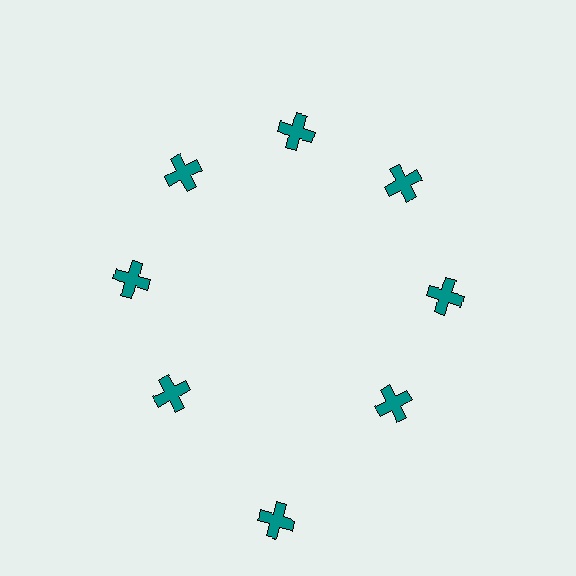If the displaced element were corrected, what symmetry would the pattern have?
It would have 8-fold rotational symmetry — the pattern would map onto itself every 45 degrees.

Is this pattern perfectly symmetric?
No. The 8 teal crosses are arranged in a ring, but one element near the 6 o'clock position is pushed outward from the center, breaking the 8-fold rotational symmetry.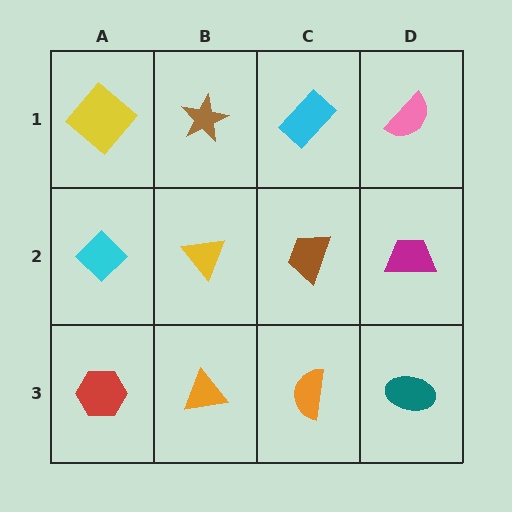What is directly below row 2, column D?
A teal ellipse.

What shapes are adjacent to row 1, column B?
A yellow triangle (row 2, column B), a yellow diamond (row 1, column A), a cyan rectangle (row 1, column C).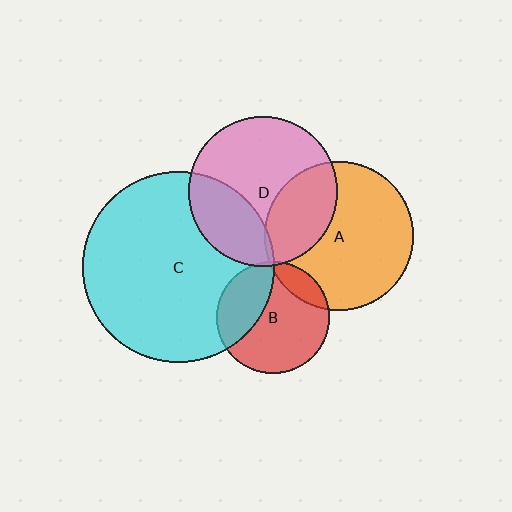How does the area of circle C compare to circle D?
Approximately 1.6 times.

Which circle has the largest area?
Circle C (cyan).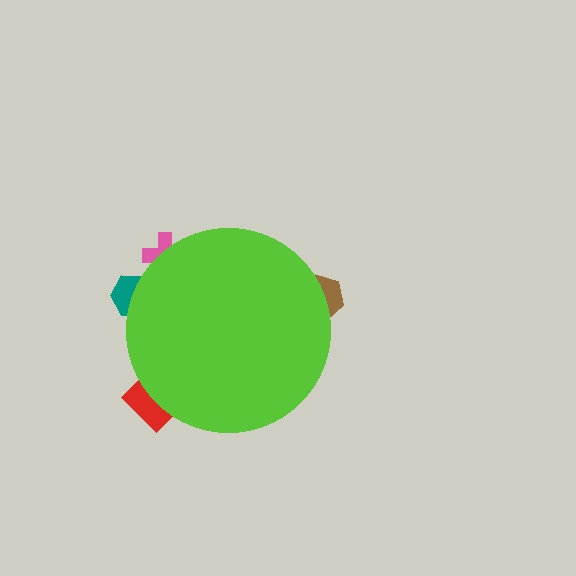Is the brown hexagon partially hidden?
Yes, the brown hexagon is partially hidden behind the lime circle.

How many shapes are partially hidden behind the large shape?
4 shapes are partially hidden.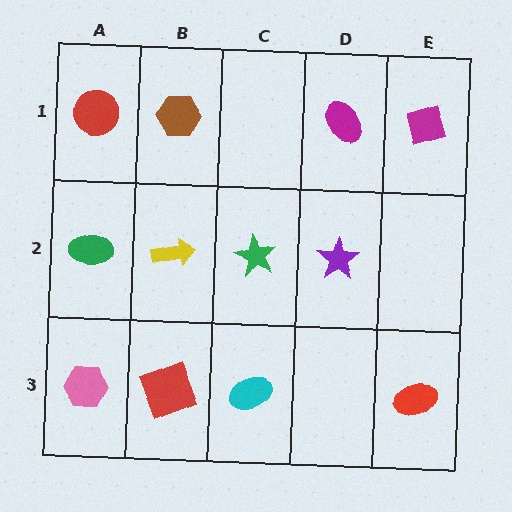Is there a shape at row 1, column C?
No, that cell is empty.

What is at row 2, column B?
A yellow arrow.